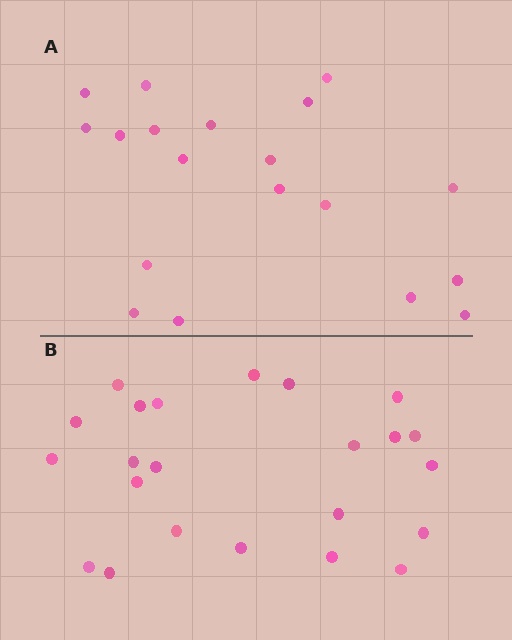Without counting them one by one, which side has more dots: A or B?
Region B (the bottom region) has more dots.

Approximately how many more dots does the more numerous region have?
Region B has about 4 more dots than region A.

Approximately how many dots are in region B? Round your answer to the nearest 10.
About 20 dots. (The exact count is 23, which rounds to 20.)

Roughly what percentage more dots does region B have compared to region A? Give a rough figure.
About 20% more.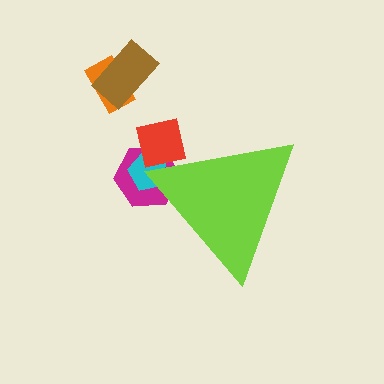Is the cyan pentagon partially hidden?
Yes, the cyan pentagon is partially hidden behind the lime triangle.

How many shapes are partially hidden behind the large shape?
3 shapes are partially hidden.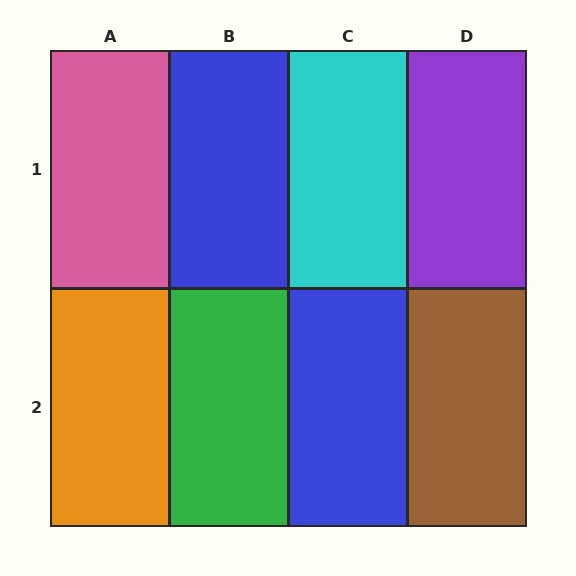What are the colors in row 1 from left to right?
Pink, blue, cyan, purple.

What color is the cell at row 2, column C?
Blue.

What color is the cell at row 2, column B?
Green.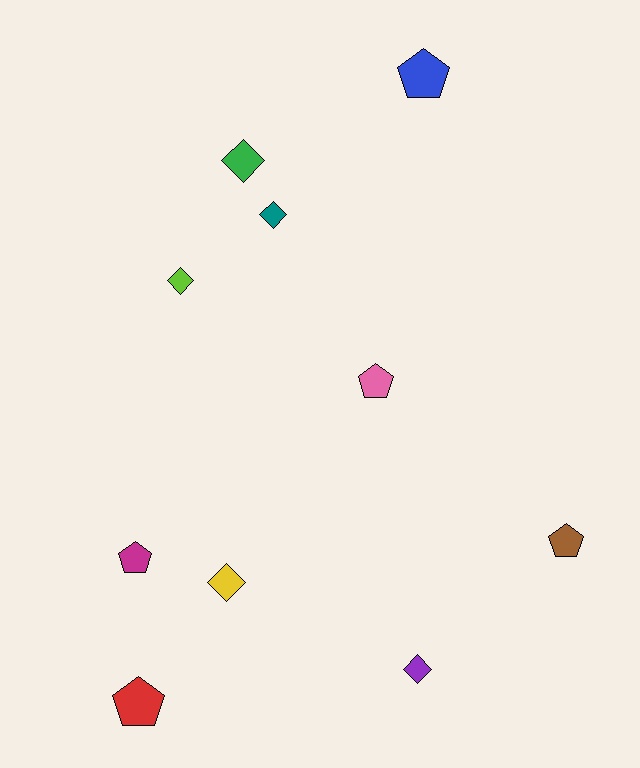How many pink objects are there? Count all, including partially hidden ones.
There is 1 pink object.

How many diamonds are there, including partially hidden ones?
There are 5 diamonds.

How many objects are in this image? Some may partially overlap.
There are 10 objects.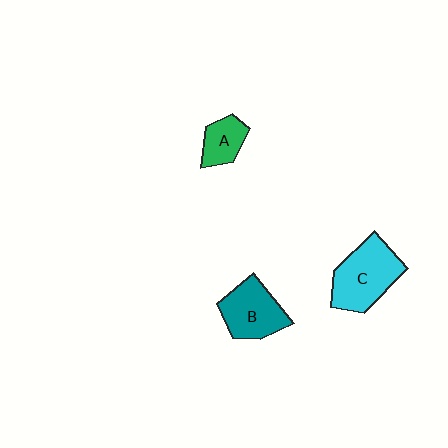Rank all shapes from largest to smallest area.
From largest to smallest: C (cyan), B (teal), A (green).